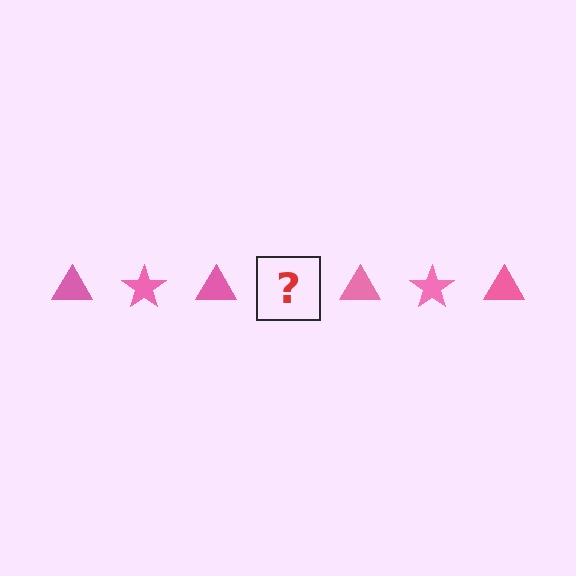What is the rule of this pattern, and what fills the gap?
The rule is that the pattern cycles through triangle, star shapes in pink. The gap should be filled with a pink star.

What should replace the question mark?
The question mark should be replaced with a pink star.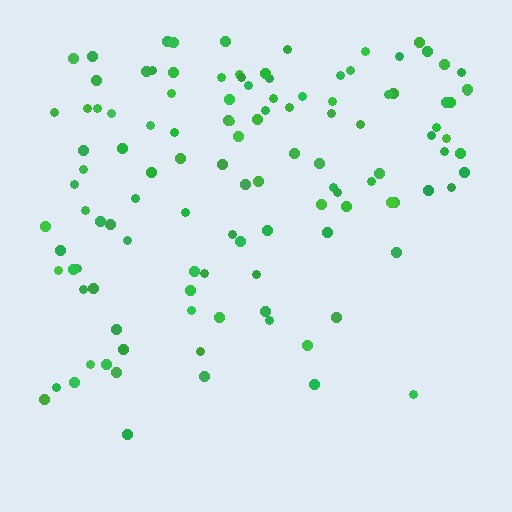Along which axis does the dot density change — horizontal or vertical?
Vertical.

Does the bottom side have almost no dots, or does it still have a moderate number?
Still a moderate number, just noticeably fewer than the top.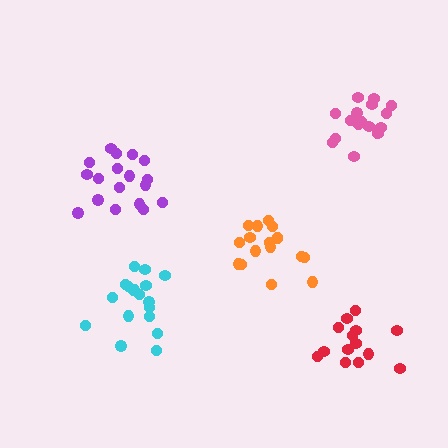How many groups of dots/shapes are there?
There are 5 groups.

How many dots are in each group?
Group 1: 14 dots, Group 2: 18 dots, Group 3: 18 dots, Group 4: 18 dots, Group 5: 17 dots (85 total).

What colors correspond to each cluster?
The clusters are colored: red, cyan, purple, pink, orange.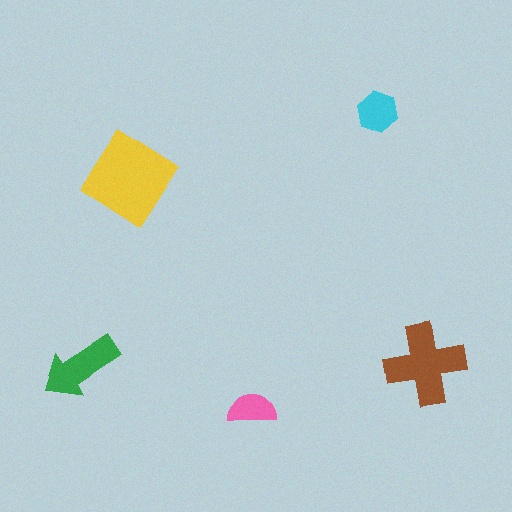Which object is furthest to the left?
The green arrow is leftmost.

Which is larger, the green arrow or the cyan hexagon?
The green arrow.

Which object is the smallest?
The pink semicircle.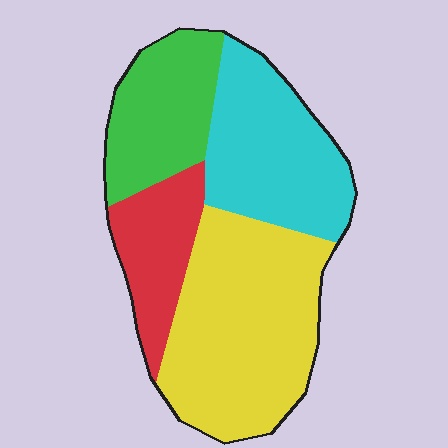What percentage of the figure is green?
Green takes up about one fifth (1/5) of the figure.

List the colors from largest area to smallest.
From largest to smallest: yellow, cyan, green, red.